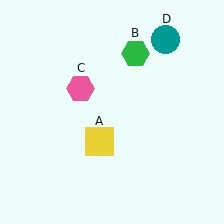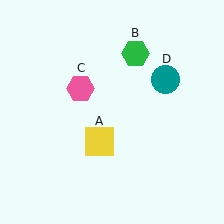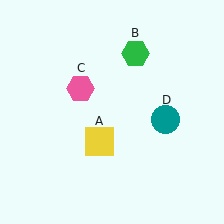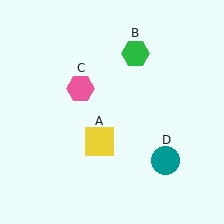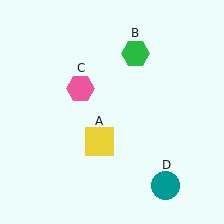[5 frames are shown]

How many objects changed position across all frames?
1 object changed position: teal circle (object D).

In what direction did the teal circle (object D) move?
The teal circle (object D) moved down.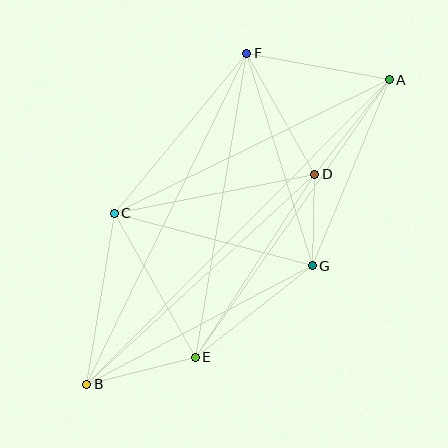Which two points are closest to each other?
Points D and G are closest to each other.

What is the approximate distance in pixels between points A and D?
The distance between A and D is approximately 120 pixels.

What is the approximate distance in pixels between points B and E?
The distance between B and E is approximately 112 pixels.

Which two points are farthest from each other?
Points A and B are farthest from each other.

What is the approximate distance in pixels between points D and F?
The distance between D and F is approximately 139 pixels.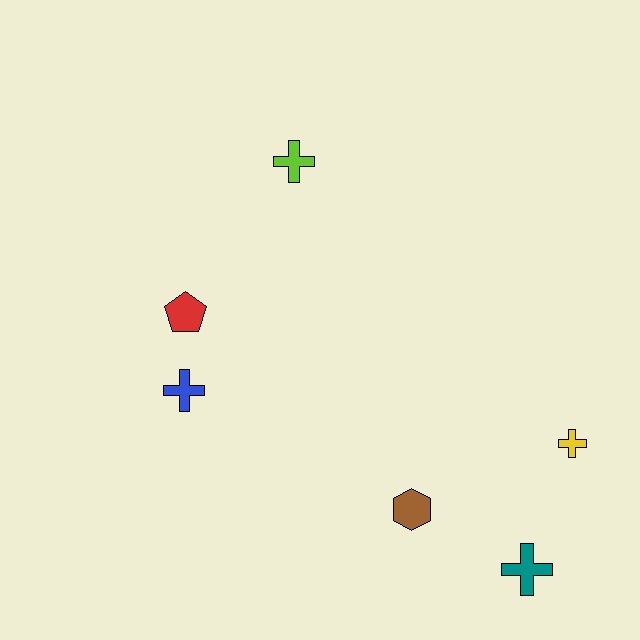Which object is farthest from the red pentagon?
The teal cross is farthest from the red pentagon.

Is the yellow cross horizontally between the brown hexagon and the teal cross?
No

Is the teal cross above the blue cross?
No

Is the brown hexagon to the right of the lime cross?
Yes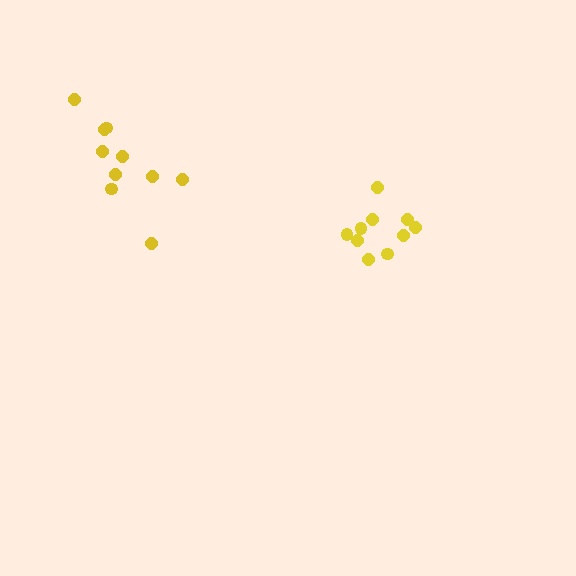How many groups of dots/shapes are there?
There are 2 groups.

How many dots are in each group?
Group 1: 10 dots, Group 2: 10 dots (20 total).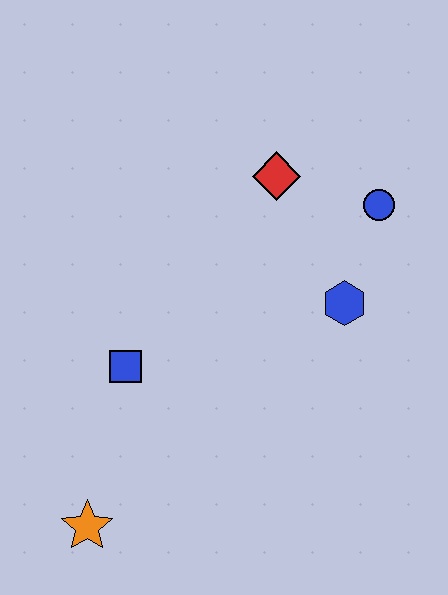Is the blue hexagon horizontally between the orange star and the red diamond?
No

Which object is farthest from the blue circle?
The orange star is farthest from the blue circle.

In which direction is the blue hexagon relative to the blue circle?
The blue hexagon is below the blue circle.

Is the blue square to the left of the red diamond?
Yes